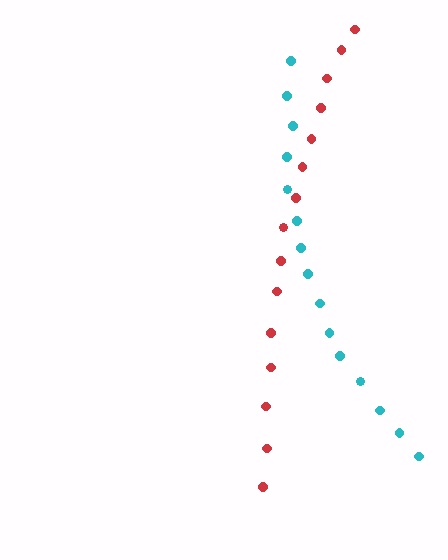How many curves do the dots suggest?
There are 2 distinct paths.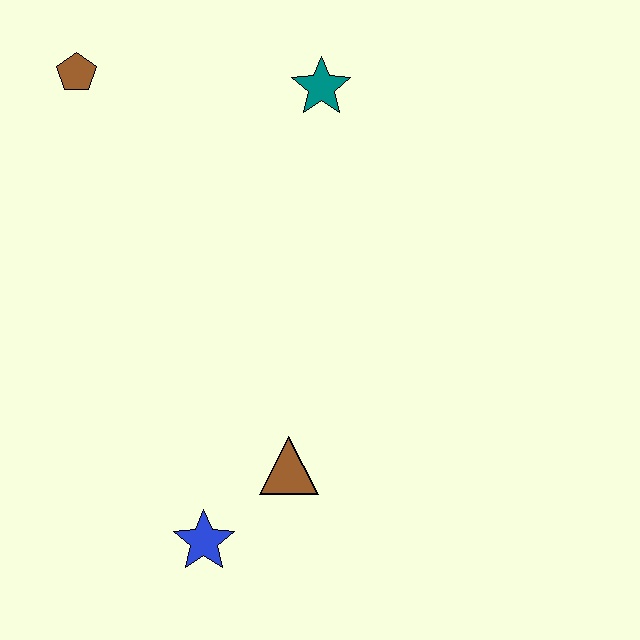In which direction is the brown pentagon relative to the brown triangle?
The brown pentagon is above the brown triangle.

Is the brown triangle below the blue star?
No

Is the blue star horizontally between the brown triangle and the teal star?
No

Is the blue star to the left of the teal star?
Yes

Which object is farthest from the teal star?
The blue star is farthest from the teal star.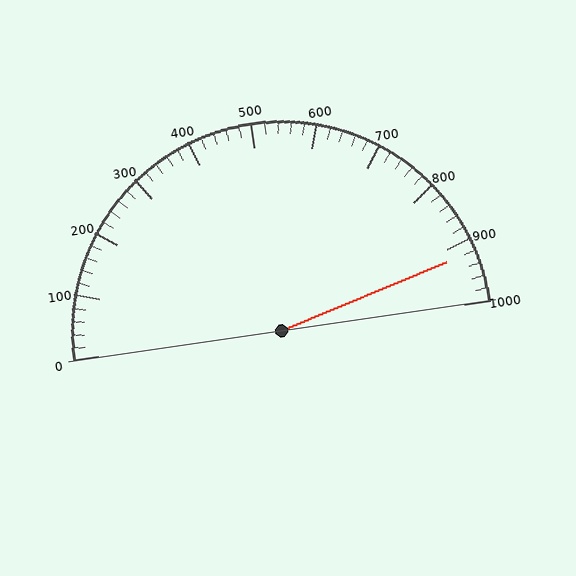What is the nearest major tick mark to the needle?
The nearest major tick mark is 900.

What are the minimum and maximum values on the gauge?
The gauge ranges from 0 to 1000.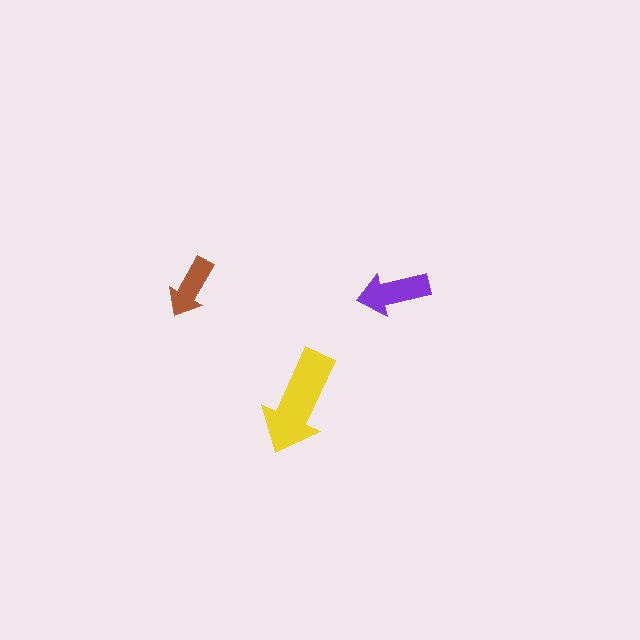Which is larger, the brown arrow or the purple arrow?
The purple one.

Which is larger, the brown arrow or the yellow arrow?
The yellow one.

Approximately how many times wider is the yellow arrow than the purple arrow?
About 1.5 times wider.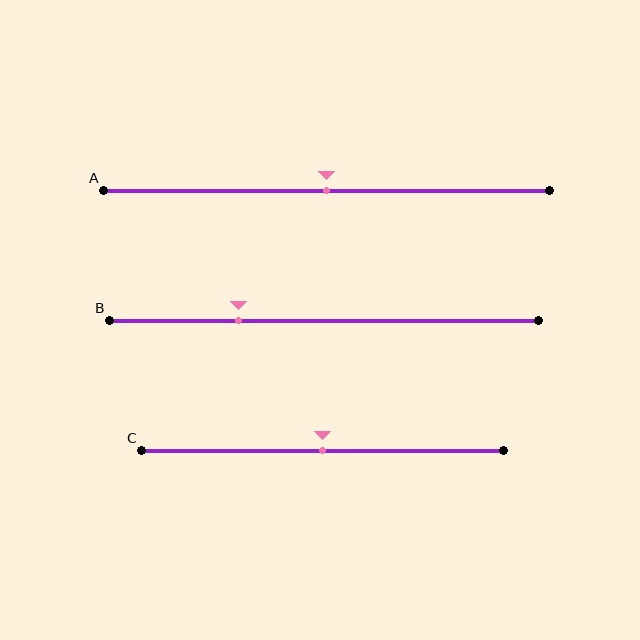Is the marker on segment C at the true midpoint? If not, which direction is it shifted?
Yes, the marker on segment C is at the true midpoint.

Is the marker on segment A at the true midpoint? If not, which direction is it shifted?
Yes, the marker on segment A is at the true midpoint.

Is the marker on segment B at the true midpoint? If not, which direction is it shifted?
No, the marker on segment B is shifted to the left by about 20% of the segment length.